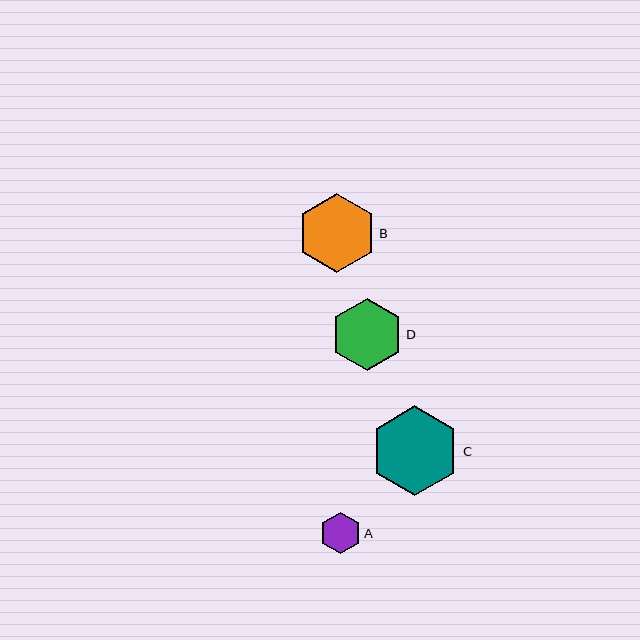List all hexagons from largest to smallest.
From largest to smallest: C, B, D, A.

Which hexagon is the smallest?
Hexagon A is the smallest with a size of approximately 41 pixels.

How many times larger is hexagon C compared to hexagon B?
Hexagon C is approximately 1.1 times the size of hexagon B.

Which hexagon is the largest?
Hexagon C is the largest with a size of approximately 90 pixels.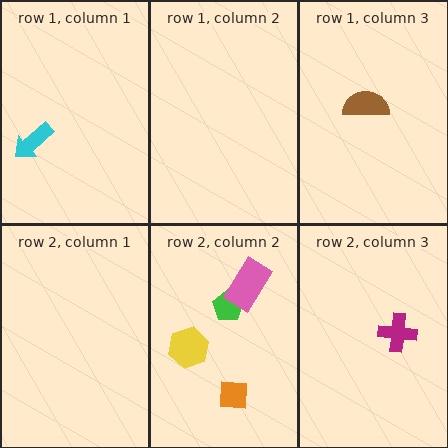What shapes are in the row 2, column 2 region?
The green pentagon, the orange square, the yellow hexagon, the pink rectangle.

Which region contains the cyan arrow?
The row 1, column 1 region.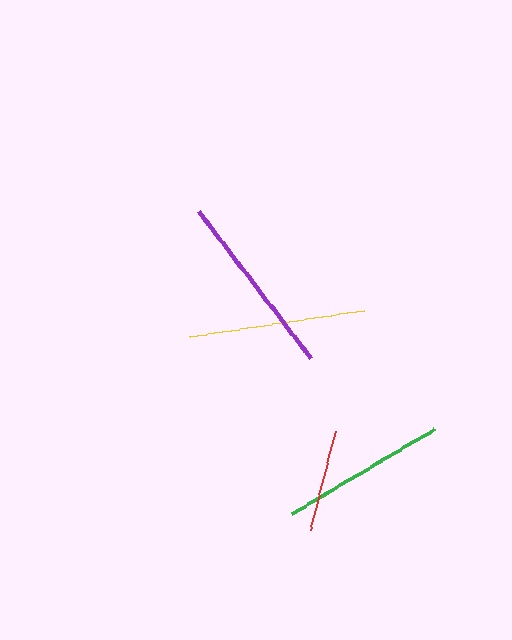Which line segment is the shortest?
The red line is the shortest at approximately 103 pixels.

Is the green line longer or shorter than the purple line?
The purple line is longer than the green line.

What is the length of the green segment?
The green segment is approximately 166 pixels long.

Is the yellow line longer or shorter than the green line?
The yellow line is longer than the green line.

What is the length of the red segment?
The red segment is approximately 103 pixels long.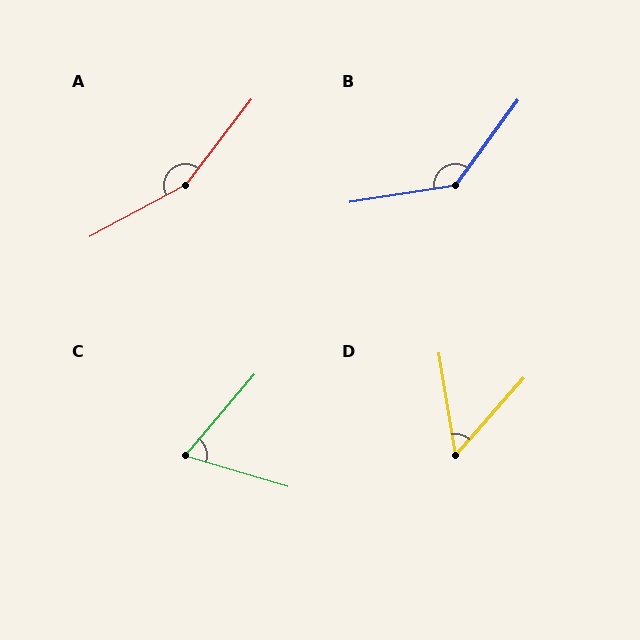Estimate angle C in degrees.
Approximately 66 degrees.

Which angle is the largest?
A, at approximately 156 degrees.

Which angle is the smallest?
D, at approximately 50 degrees.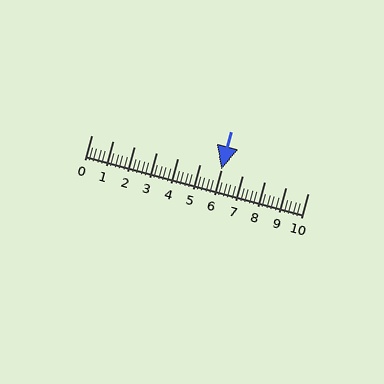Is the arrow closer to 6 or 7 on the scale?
The arrow is closer to 6.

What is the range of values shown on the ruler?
The ruler shows values from 0 to 10.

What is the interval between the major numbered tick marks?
The major tick marks are spaced 1 units apart.